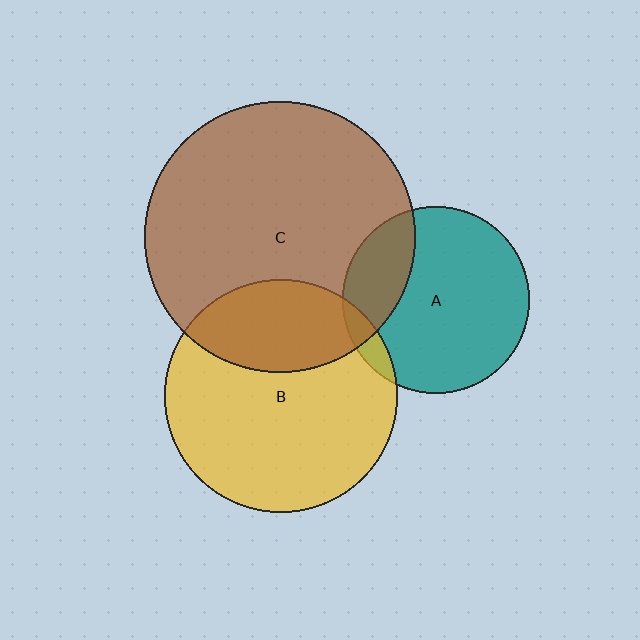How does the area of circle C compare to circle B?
Approximately 1.4 times.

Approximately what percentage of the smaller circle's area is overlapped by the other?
Approximately 5%.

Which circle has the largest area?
Circle C (brown).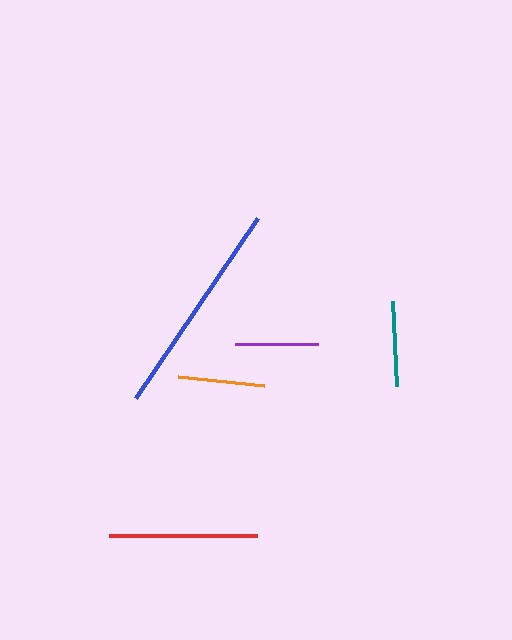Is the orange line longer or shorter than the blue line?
The blue line is longer than the orange line.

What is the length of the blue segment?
The blue segment is approximately 217 pixels long.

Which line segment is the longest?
The blue line is the longest at approximately 217 pixels.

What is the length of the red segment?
The red segment is approximately 148 pixels long.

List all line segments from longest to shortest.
From longest to shortest: blue, red, orange, teal, purple.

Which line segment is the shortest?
The purple line is the shortest at approximately 83 pixels.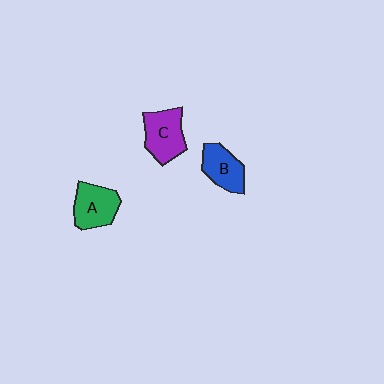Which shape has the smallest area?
Shape B (blue).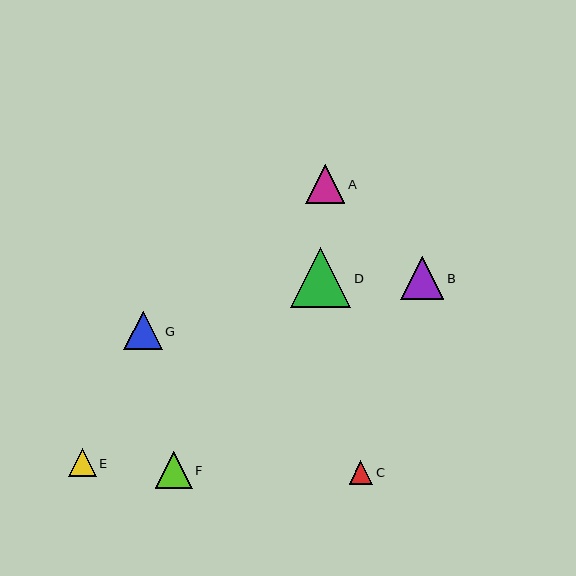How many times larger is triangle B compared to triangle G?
Triangle B is approximately 1.1 times the size of triangle G.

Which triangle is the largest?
Triangle D is the largest with a size of approximately 60 pixels.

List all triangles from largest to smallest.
From largest to smallest: D, B, A, G, F, E, C.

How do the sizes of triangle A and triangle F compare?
Triangle A and triangle F are approximately the same size.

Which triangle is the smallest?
Triangle C is the smallest with a size of approximately 23 pixels.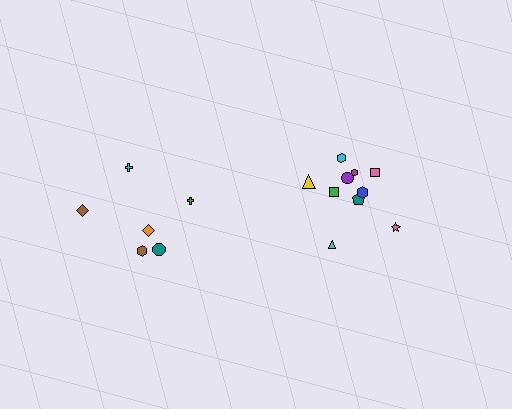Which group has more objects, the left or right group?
The right group.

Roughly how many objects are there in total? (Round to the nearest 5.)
Roughly 15 objects in total.